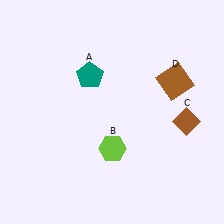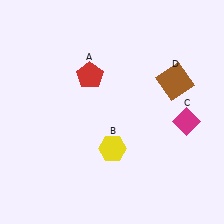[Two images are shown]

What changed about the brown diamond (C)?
In Image 1, C is brown. In Image 2, it changed to magenta.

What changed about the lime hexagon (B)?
In Image 1, B is lime. In Image 2, it changed to yellow.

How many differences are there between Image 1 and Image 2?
There are 3 differences between the two images.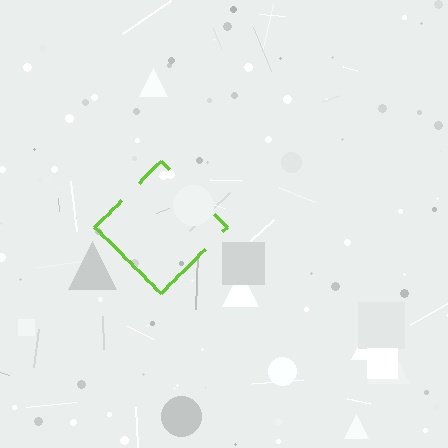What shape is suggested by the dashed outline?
The dashed outline suggests a diamond.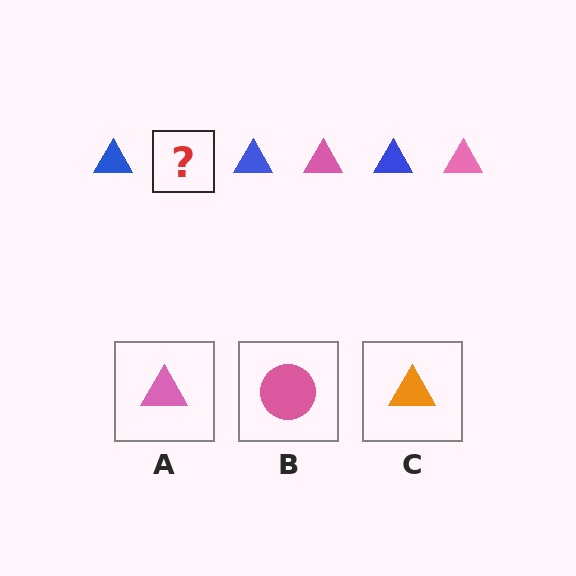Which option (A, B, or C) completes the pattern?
A.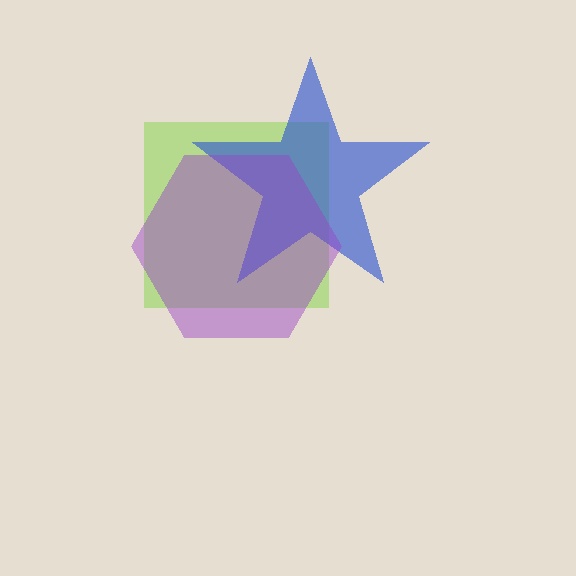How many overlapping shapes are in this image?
There are 3 overlapping shapes in the image.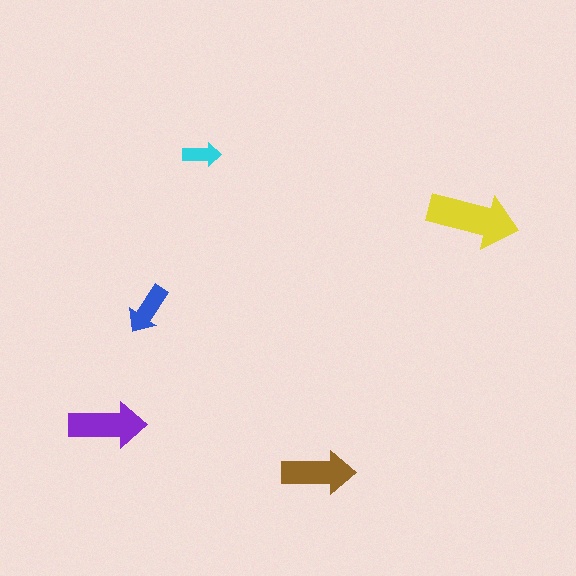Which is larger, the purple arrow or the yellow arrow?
The yellow one.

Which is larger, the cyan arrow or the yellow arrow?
The yellow one.